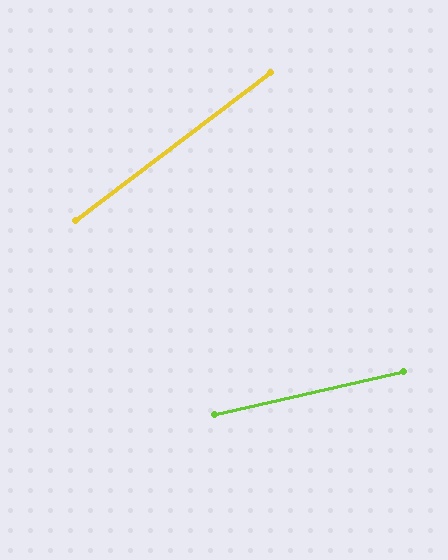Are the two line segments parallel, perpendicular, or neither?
Neither parallel nor perpendicular — they differ by about 24°.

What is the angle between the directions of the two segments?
Approximately 24 degrees.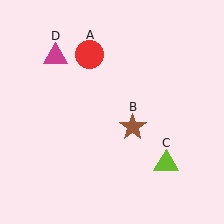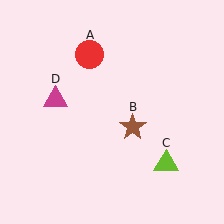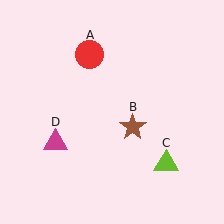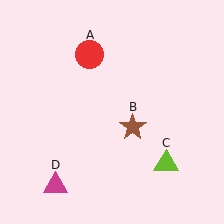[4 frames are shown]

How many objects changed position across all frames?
1 object changed position: magenta triangle (object D).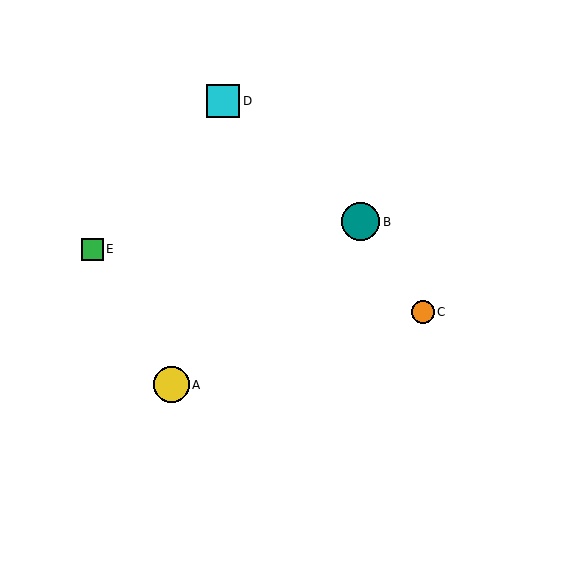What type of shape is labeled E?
Shape E is a green square.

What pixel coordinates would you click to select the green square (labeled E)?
Click at (93, 249) to select the green square E.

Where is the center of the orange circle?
The center of the orange circle is at (423, 312).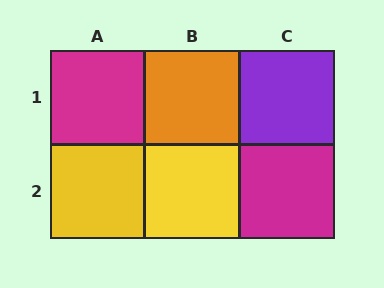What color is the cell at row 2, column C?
Magenta.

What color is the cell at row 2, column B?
Yellow.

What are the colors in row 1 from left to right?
Magenta, orange, purple.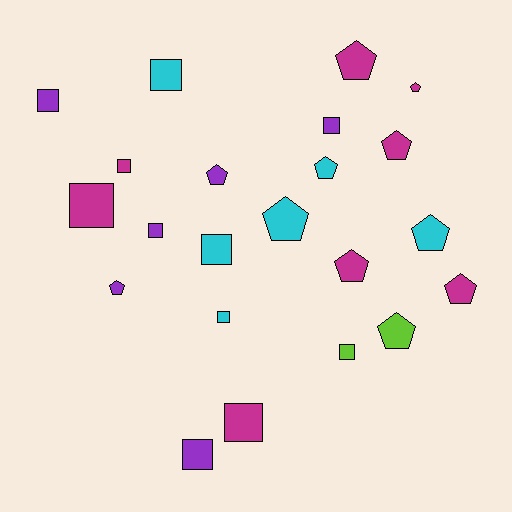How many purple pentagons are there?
There are 2 purple pentagons.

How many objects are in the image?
There are 22 objects.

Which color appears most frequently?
Magenta, with 8 objects.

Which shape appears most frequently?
Pentagon, with 11 objects.